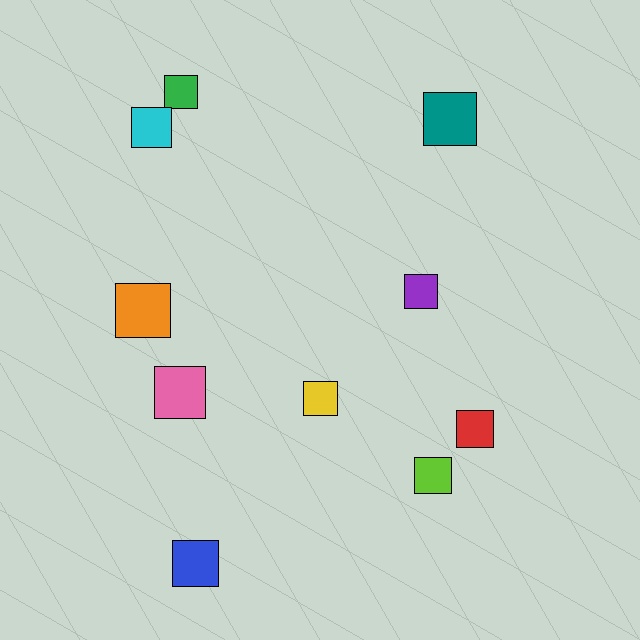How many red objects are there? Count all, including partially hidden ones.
There is 1 red object.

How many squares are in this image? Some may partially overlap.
There are 10 squares.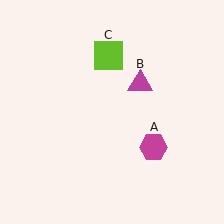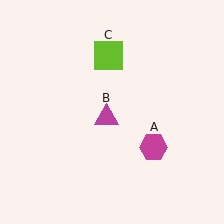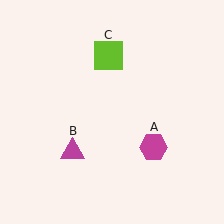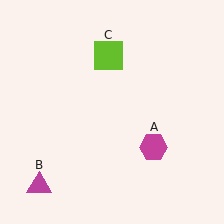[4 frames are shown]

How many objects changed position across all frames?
1 object changed position: magenta triangle (object B).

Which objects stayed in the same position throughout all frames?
Magenta hexagon (object A) and lime square (object C) remained stationary.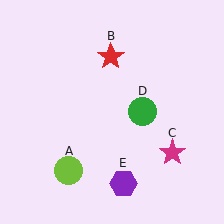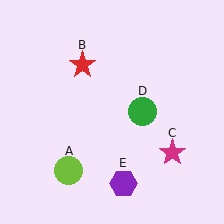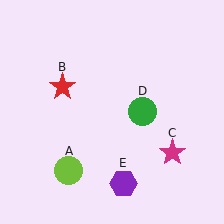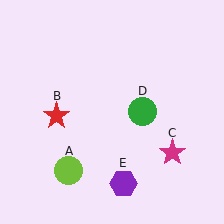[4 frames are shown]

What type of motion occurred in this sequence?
The red star (object B) rotated counterclockwise around the center of the scene.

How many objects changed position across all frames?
1 object changed position: red star (object B).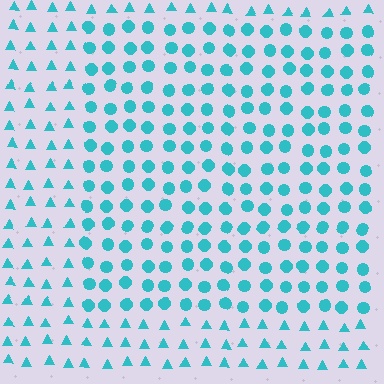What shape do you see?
I see a rectangle.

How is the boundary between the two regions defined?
The boundary is defined by a change in element shape: circles inside vs. triangles outside. All elements share the same color and spacing.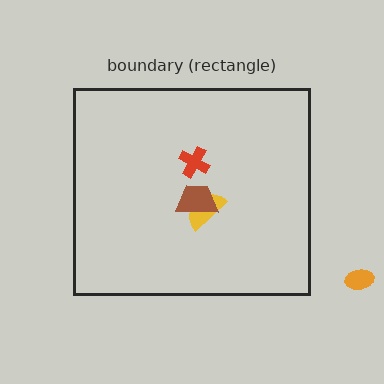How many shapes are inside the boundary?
3 inside, 1 outside.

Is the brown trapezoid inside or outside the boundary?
Inside.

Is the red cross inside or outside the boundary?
Inside.